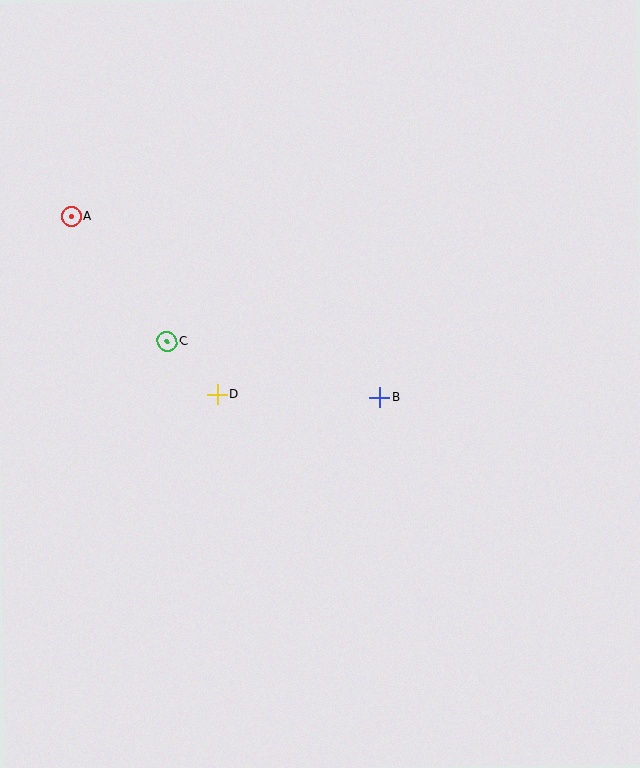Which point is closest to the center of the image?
Point B at (380, 397) is closest to the center.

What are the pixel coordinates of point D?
Point D is at (218, 394).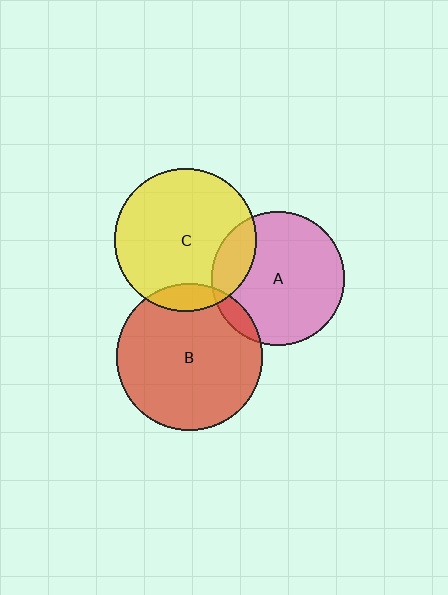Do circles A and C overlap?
Yes.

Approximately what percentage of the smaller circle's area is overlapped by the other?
Approximately 20%.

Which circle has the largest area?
Circle B (red).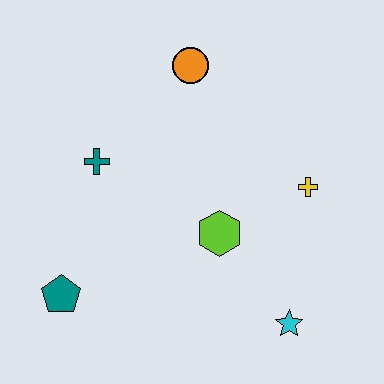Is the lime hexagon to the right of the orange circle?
Yes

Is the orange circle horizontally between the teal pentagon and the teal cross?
No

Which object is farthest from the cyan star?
The orange circle is farthest from the cyan star.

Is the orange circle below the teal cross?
No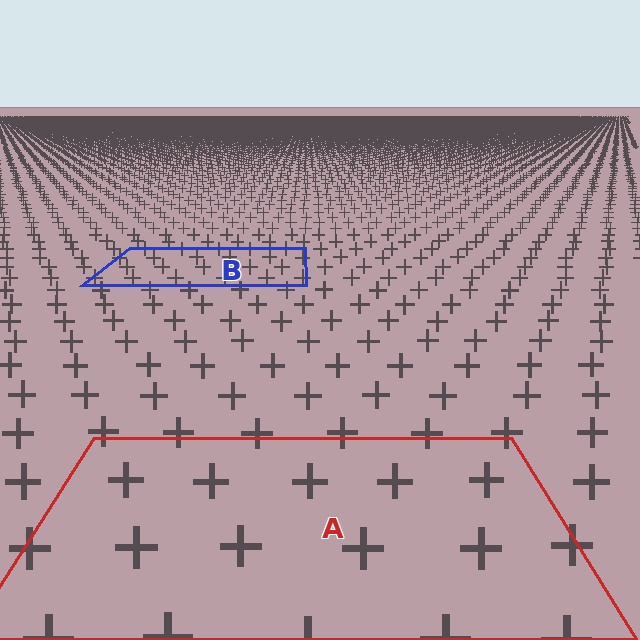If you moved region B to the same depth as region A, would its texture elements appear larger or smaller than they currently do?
They would appear larger. At a closer depth, the same texture elements are projected at a bigger on-screen size.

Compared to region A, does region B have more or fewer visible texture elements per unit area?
Region B has more texture elements per unit area — they are packed more densely because it is farther away.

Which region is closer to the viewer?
Region A is closer. The texture elements there are larger and more spread out.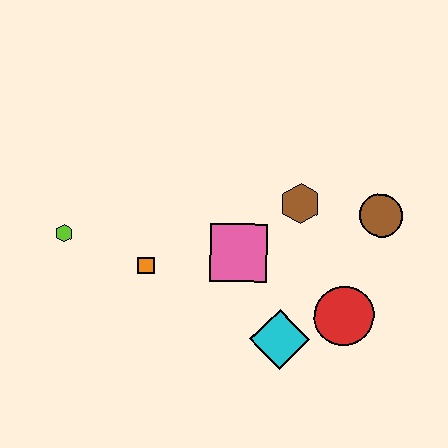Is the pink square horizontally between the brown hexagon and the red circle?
No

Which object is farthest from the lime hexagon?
The brown circle is farthest from the lime hexagon.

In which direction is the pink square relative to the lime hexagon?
The pink square is to the right of the lime hexagon.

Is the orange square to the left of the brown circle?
Yes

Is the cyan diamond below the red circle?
Yes